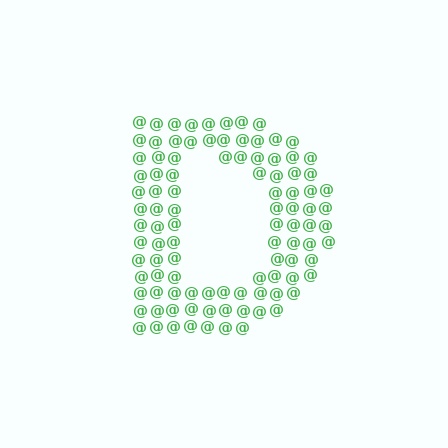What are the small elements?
The small elements are at signs.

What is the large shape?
The large shape is the letter D.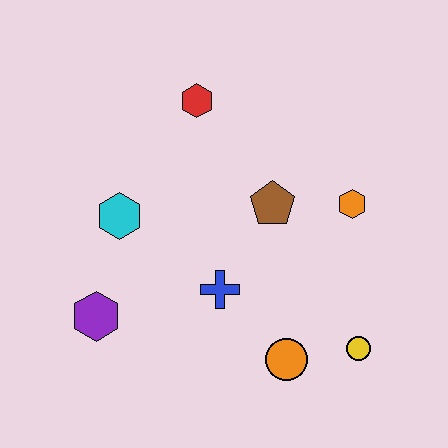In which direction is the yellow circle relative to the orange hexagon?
The yellow circle is below the orange hexagon.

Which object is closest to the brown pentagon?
The orange hexagon is closest to the brown pentagon.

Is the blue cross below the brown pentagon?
Yes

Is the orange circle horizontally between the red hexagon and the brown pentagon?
No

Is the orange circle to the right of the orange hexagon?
No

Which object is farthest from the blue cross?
The red hexagon is farthest from the blue cross.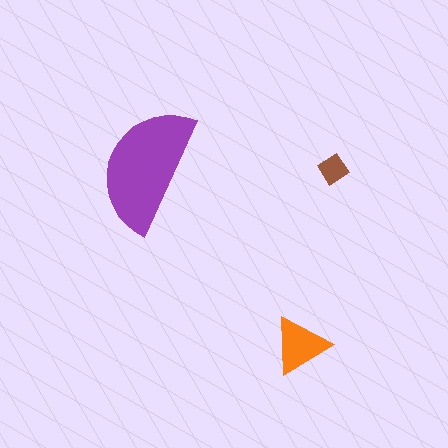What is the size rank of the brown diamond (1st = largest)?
3rd.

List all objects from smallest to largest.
The brown diamond, the orange triangle, the purple semicircle.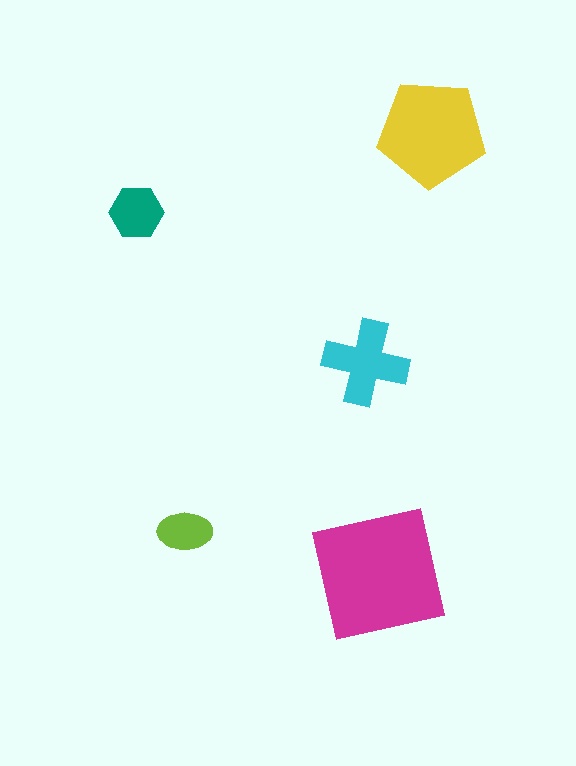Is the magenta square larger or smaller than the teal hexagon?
Larger.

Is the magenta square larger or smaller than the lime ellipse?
Larger.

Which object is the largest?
The magenta square.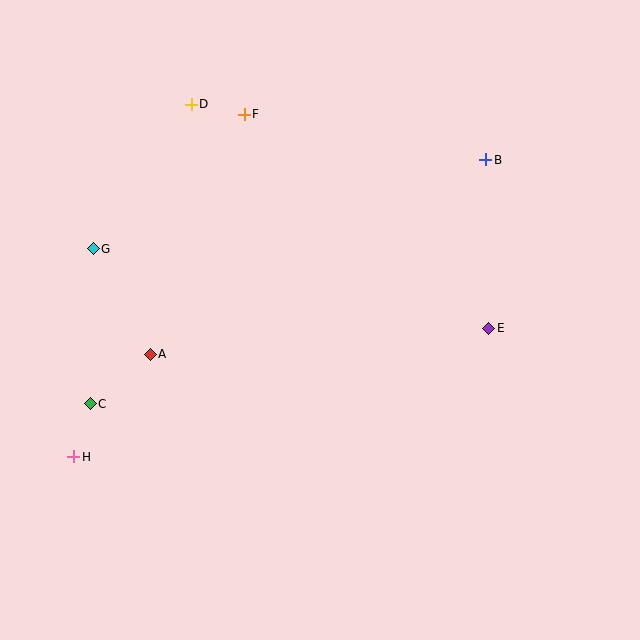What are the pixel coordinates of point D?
Point D is at (191, 104).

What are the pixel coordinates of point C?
Point C is at (90, 404).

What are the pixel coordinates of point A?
Point A is at (150, 354).